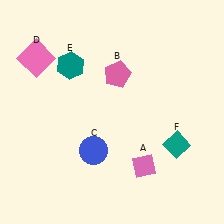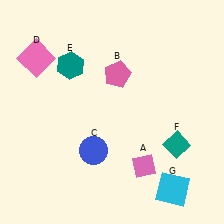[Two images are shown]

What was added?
A cyan square (G) was added in Image 2.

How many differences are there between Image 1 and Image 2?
There is 1 difference between the two images.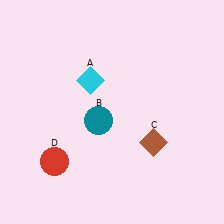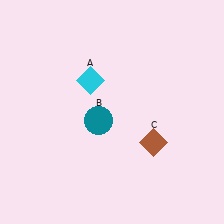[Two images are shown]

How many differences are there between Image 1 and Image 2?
There is 1 difference between the two images.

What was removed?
The red circle (D) was removed in Image 2.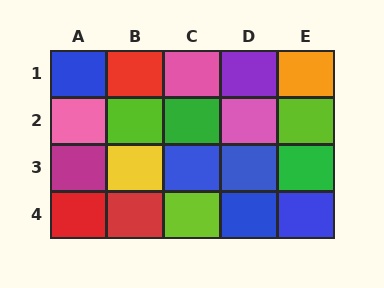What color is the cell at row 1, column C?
Pink.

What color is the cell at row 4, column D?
Blue.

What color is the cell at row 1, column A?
Blue.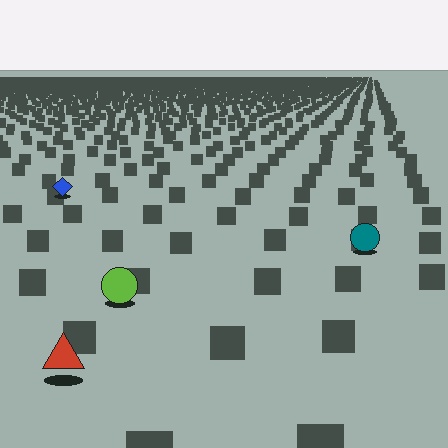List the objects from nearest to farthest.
From nearest to farthest: the red triangle, the lime circle, the teal circle, the blue diamond.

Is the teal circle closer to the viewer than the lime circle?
No. The lime circle is closer — you can tell from the texture gradient: the ground texture is coarser near it.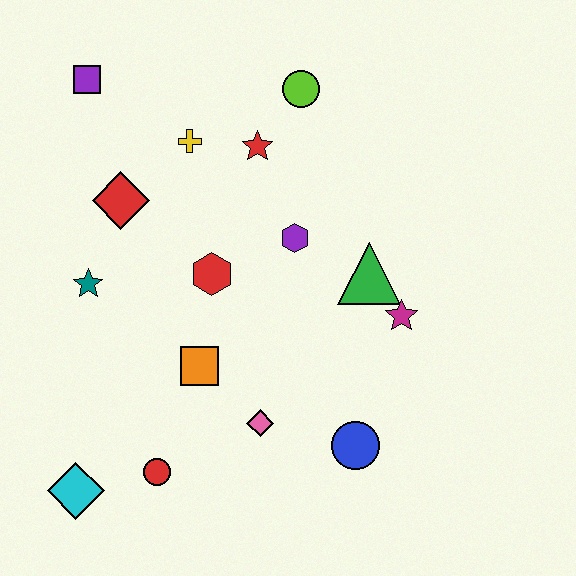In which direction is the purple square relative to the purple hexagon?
The purple square is to the left of the purple hexagon.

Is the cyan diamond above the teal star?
No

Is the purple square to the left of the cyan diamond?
No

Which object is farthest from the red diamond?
The blue circle is farthest from the red diamond.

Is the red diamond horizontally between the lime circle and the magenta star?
No